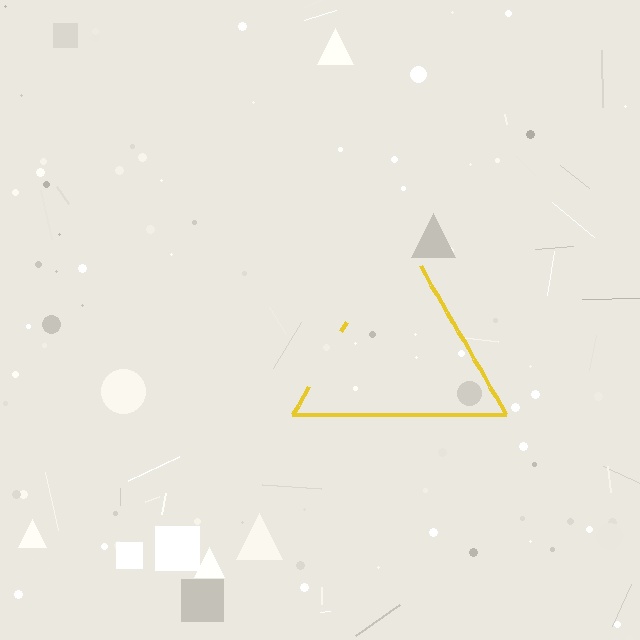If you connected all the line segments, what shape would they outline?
They would outline a triangle.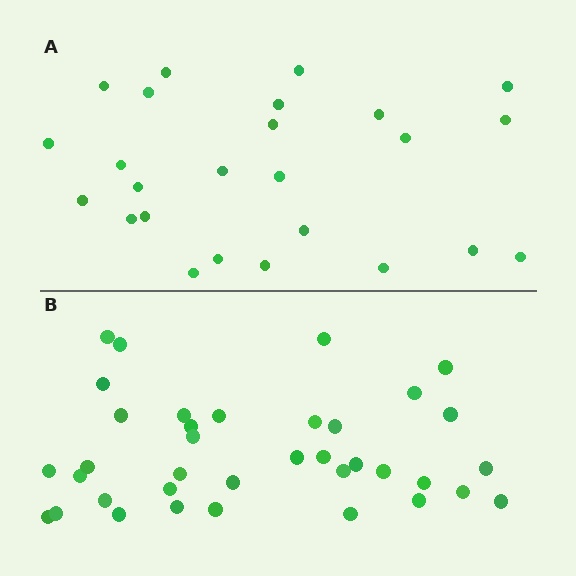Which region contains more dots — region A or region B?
Region B (the bottom region) has more dots.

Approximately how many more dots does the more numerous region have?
Region B has roughly 12 or so more dots than region A.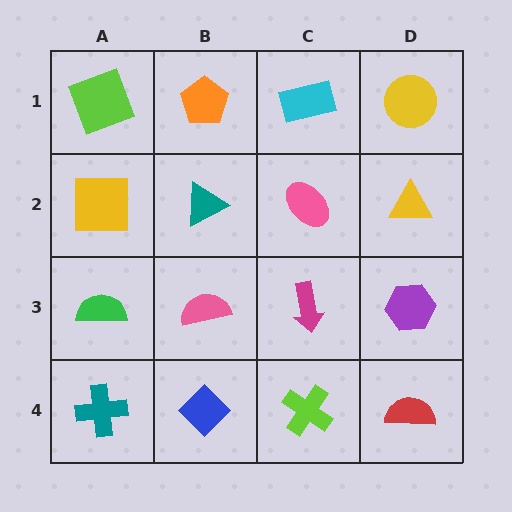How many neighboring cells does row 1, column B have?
3.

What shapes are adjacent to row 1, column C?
A pink ellipse (row 2, column C), an orange pentagon (row 1, column B), a yellow circle (row 1, column D).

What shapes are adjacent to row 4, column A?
A green semicircle (row 3, column A), a blue diamond (row 4, column B).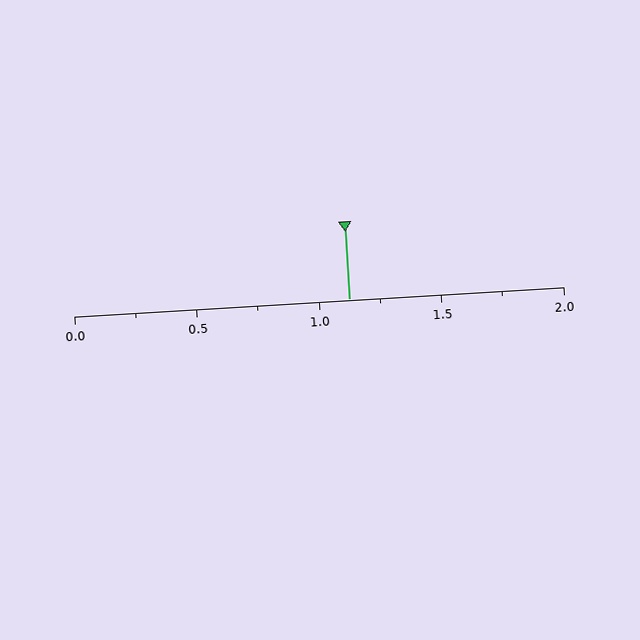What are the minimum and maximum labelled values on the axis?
The axis runs from 0.0 to 2.0.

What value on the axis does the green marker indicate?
The marker indicates approximately 1.12.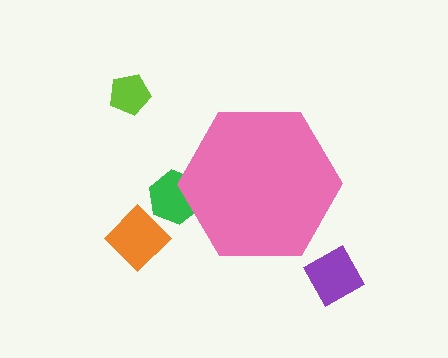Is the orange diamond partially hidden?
No, the orange diamond is fully visible.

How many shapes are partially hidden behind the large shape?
1 shape is partially hidden.